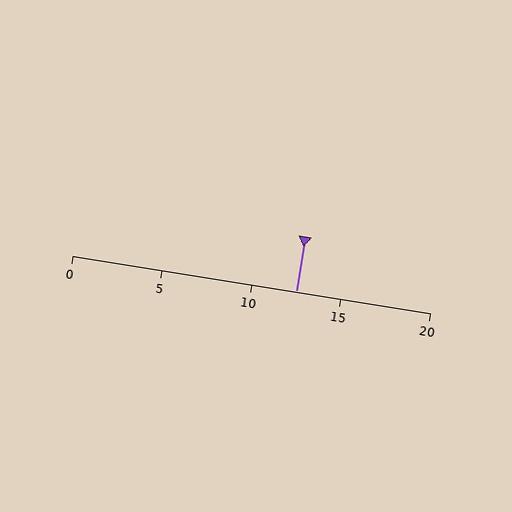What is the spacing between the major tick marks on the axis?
The major ticks are spaced 5 apart.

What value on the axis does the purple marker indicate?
The marker indicates approximately 12.5.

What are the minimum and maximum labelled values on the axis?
The axis runs from 0 to 20.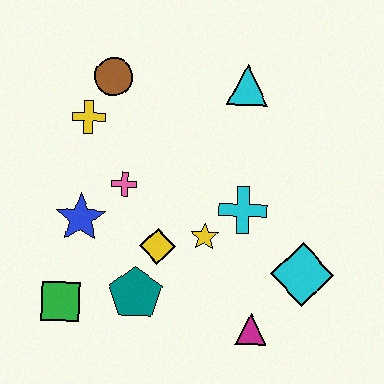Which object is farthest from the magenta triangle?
The brown circle is farthest from the magenta triangle.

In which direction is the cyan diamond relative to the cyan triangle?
The cyan diamond is below the cyan triangle.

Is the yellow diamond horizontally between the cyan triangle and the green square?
Yes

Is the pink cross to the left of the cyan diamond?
Yes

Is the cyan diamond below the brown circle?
Yes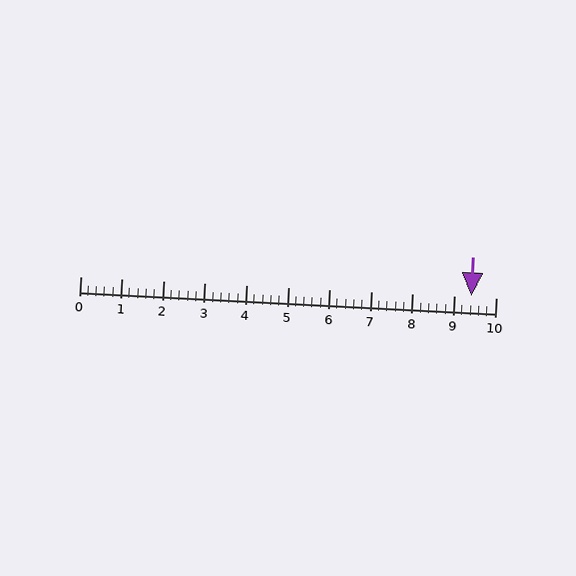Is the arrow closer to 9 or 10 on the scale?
The arrow is closer to 9.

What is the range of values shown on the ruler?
The ruler shows values from 0 to 10.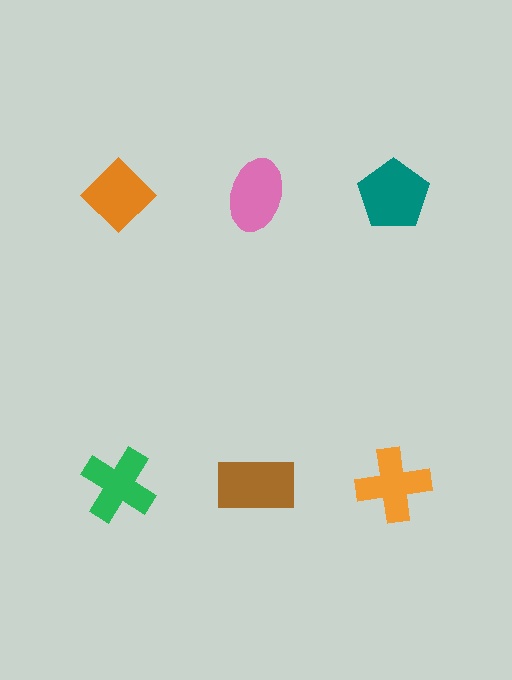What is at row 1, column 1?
An orange diamond.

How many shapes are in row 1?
3 shapes.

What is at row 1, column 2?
A pink ellipse.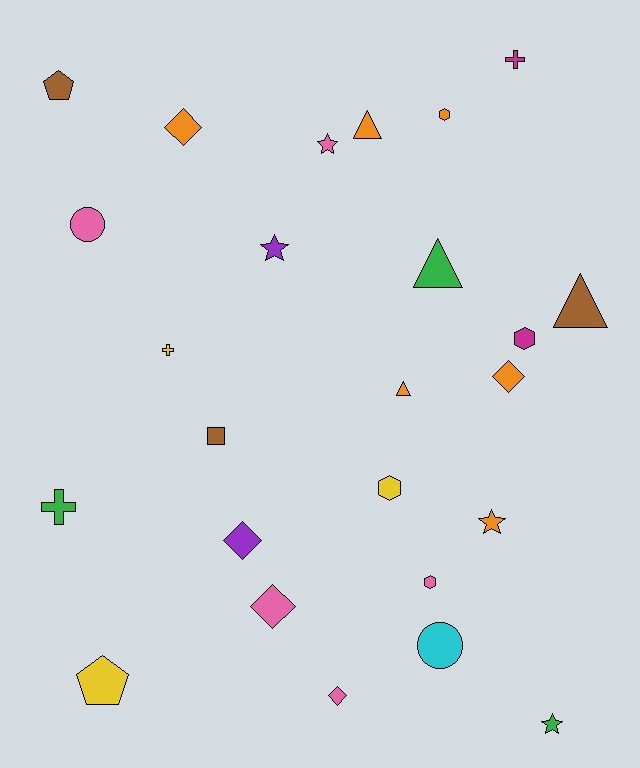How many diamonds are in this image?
There are 5 diamonds.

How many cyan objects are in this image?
There is 1 cyan object.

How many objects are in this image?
There are 25 objects.